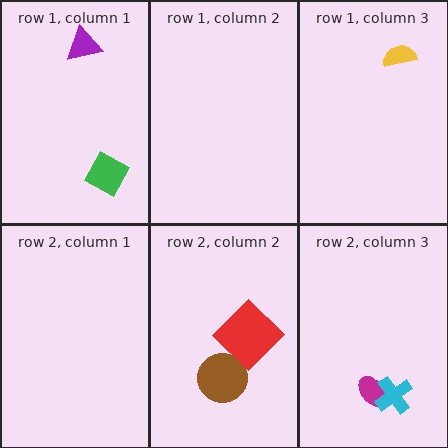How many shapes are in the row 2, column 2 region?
2.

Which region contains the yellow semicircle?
The row 1, column 3 region.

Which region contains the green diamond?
The row 1, column 1 region.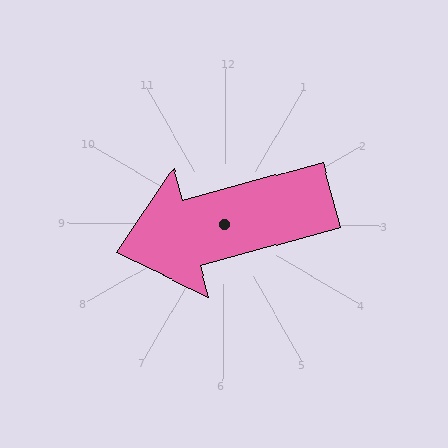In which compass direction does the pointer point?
West.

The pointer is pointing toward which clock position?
Roughly 8 o'clock.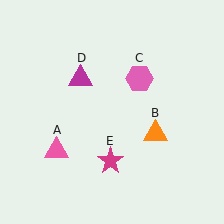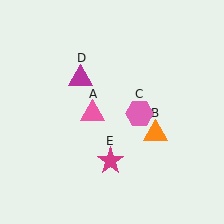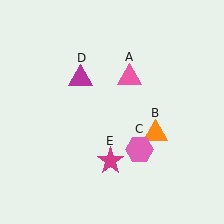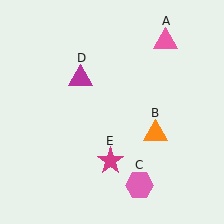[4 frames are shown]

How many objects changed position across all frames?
2 objects changed position: pink triangle (object A), pink hexagon (object C).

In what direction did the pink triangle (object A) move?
The pink triangle (object A) moved up and to the right.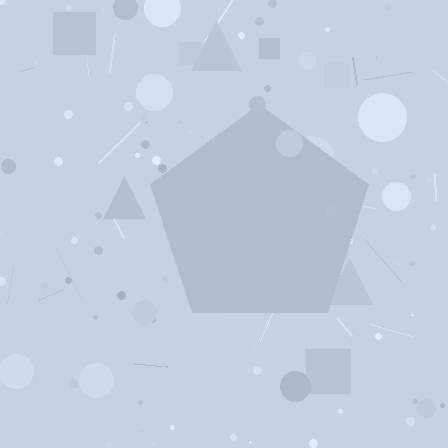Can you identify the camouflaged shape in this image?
The camouflaged shape is a pentagon.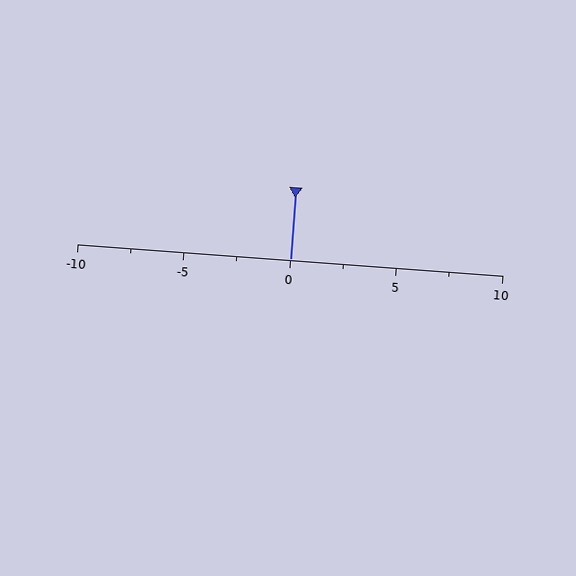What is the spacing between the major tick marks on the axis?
The major ticks are spaced 5 apart.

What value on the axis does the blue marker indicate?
The marker indicates approximately 0.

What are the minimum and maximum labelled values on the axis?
The axis runs from -10 to 10.